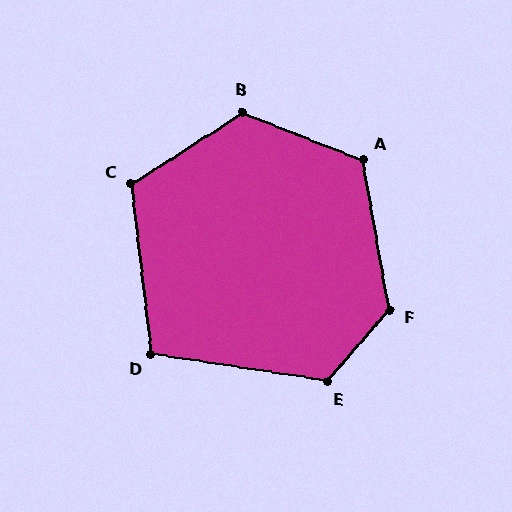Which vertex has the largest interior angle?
F, at approximately 129 degrees.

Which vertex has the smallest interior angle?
D, at approximately 105 degrees.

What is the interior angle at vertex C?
Approximately 116 degrees (obtuse).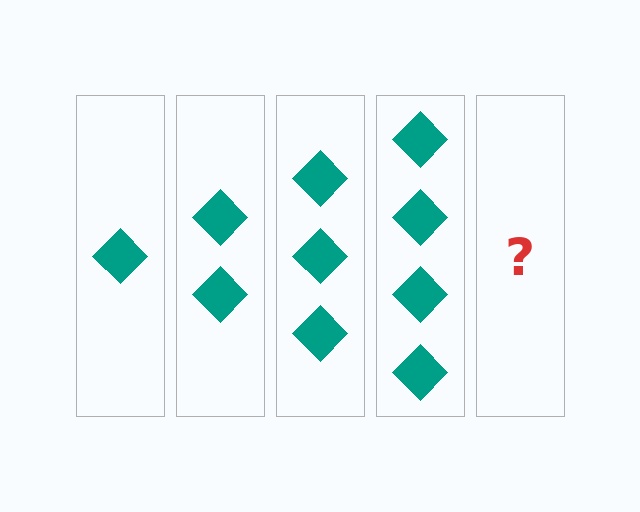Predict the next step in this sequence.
The next step is 5 diamonds.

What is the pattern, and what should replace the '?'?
The pattern is that each step adds one more diamond. The '?' should be 5 diamonds.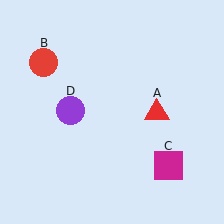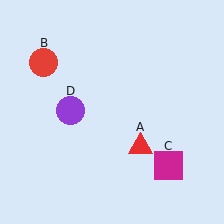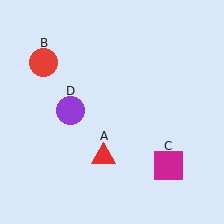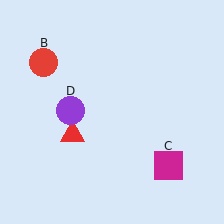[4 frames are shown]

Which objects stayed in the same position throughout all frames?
Red circle (object B) and magenta square (object C) and purple circle (object D) remained stationary.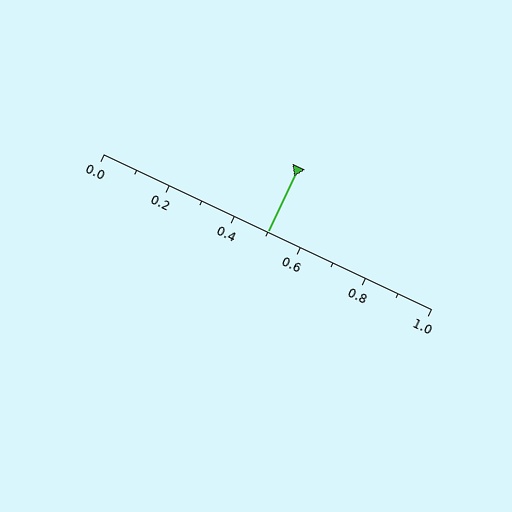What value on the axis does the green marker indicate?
The marker indicates approximately 0.5.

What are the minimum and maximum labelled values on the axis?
The axis runs from 0.0 to 1.0.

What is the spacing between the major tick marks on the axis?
The major ticks are spaced 0.2 apart.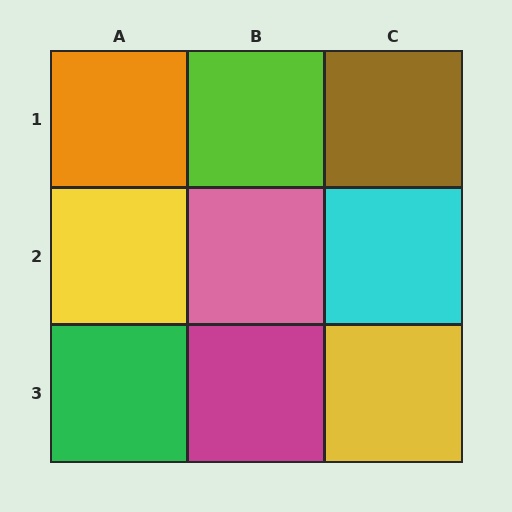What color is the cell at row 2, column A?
Yellow.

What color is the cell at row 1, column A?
Orange.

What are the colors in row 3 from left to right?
Green, magenta, yellow.